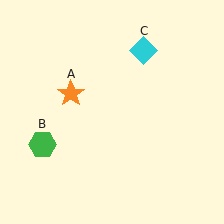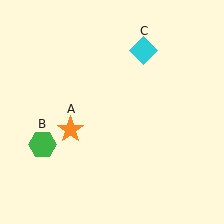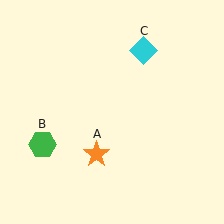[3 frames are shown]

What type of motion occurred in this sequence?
The orange star (object A) rotated counterclockwise around the center of the scene.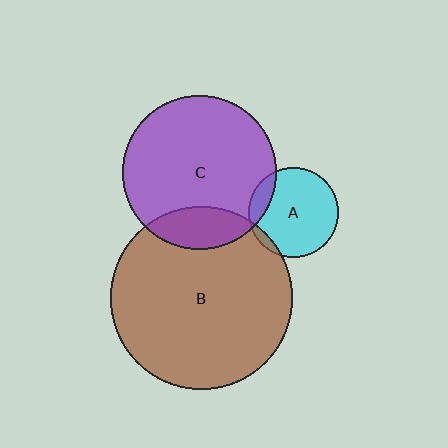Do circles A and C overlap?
Yes.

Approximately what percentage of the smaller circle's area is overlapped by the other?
Approximately 15%.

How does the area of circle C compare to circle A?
Approximately 2.9 times.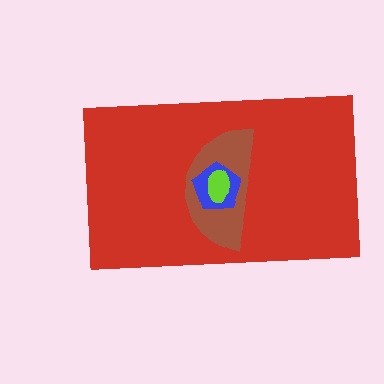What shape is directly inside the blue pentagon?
The lime ellipse.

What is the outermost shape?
The red rectangle.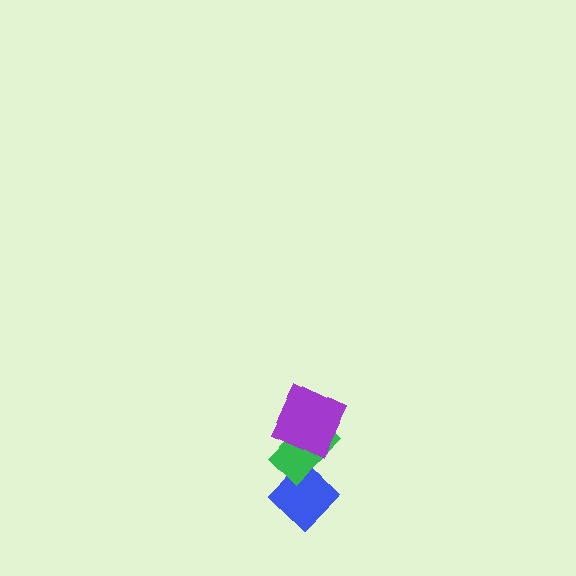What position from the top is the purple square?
The purple square is 1st from the top.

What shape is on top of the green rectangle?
The purple square is on top of the green rectangle.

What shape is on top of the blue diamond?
The green rectangle is on top of the blue diamond.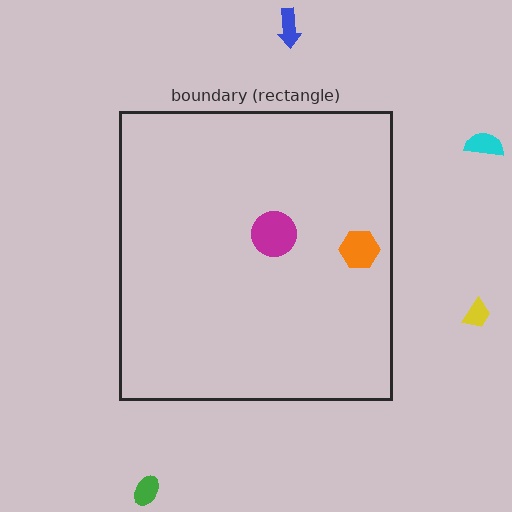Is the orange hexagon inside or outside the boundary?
Inside.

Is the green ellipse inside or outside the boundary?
Outside.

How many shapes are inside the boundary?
2 inside, 4 outside.